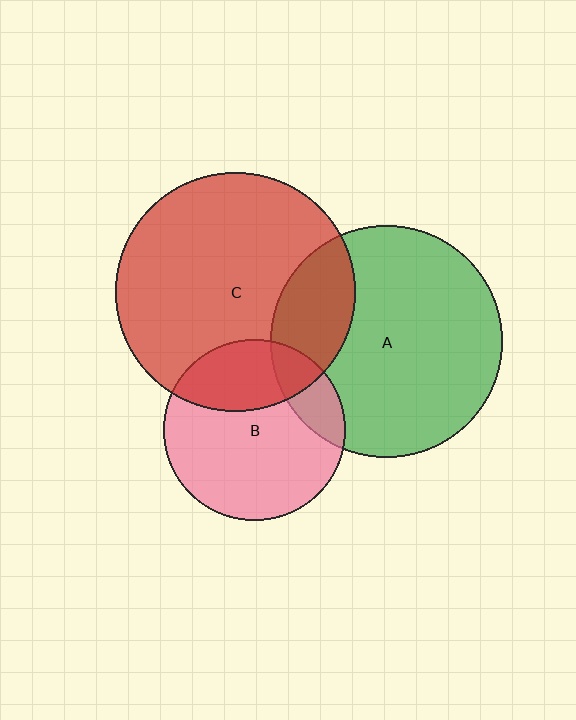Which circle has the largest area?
Circle C (red).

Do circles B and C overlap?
Yes.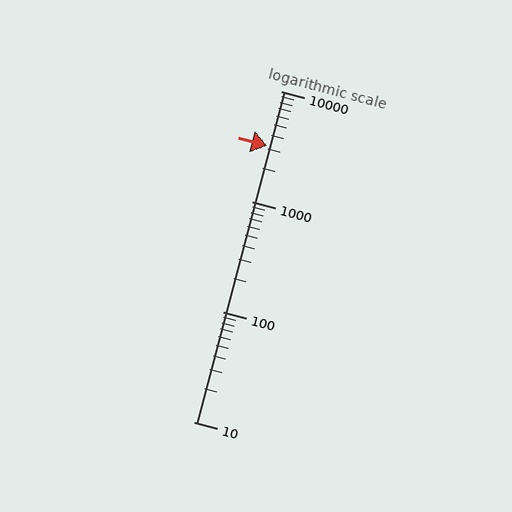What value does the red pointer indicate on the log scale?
The pointer indicates approximately 3200.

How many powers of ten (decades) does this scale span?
The scale spans 3 decades, from 10 to 10000.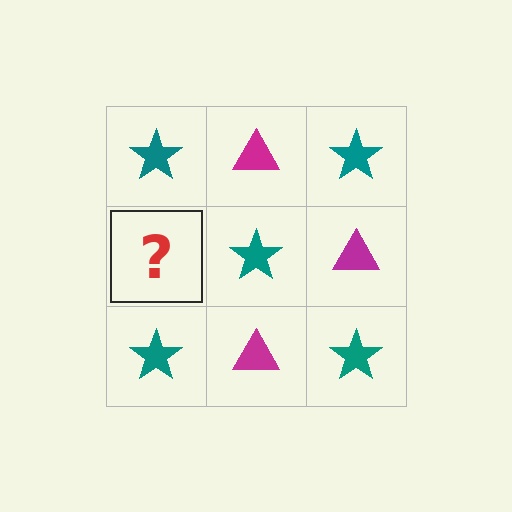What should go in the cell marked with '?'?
The missing cell should contain a magenta triangle.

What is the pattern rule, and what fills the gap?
The rule is that it alternates teal star and magenta triangle in a checkerboard pattern. The gap should be filled with a magenta triangle.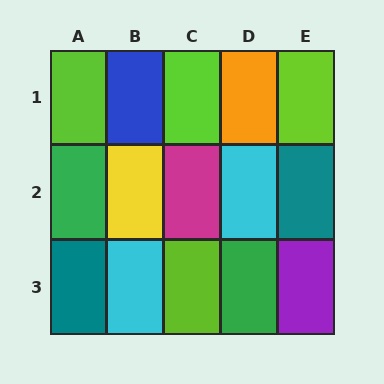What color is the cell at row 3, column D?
Green.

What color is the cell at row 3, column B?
Cyan.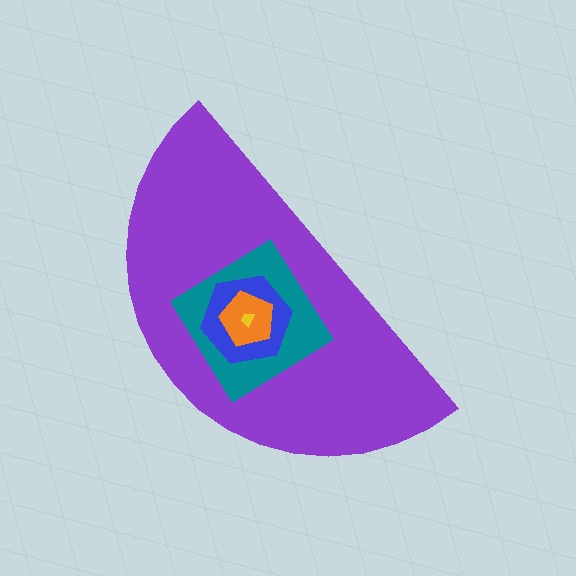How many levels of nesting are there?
5.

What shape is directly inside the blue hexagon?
The orange pentagon.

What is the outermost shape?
The purple semicircle.